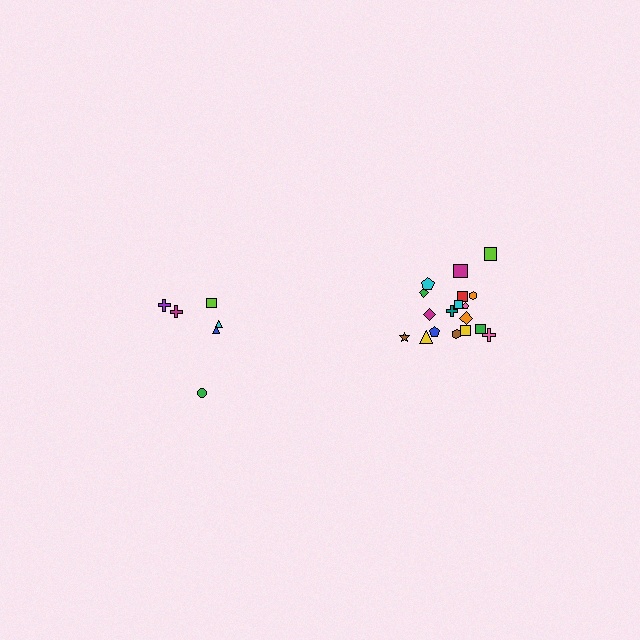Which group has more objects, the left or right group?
The right group.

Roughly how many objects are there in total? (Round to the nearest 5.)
Roughly 25 objects in total.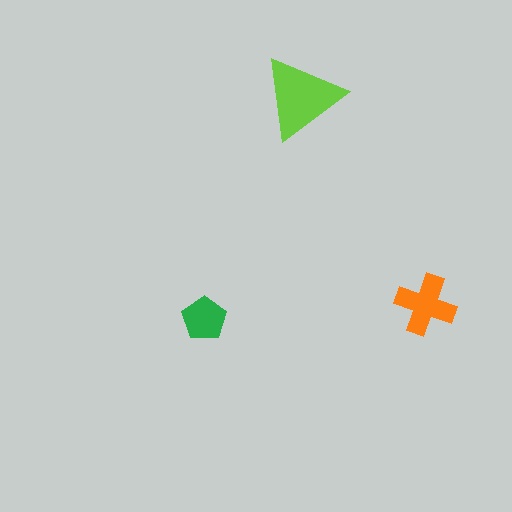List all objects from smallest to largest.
The green pentagon, the orange cross, the lime triangle.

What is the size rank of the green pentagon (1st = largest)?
3rd.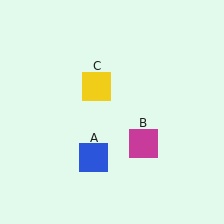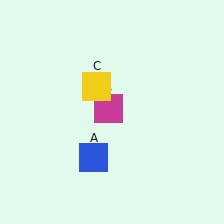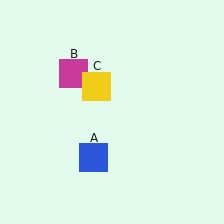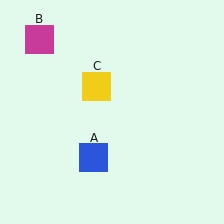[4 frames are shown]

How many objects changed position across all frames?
1 object changed position: magenta square (object B).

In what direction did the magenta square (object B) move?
The magenta square (object B) moved up and to the left.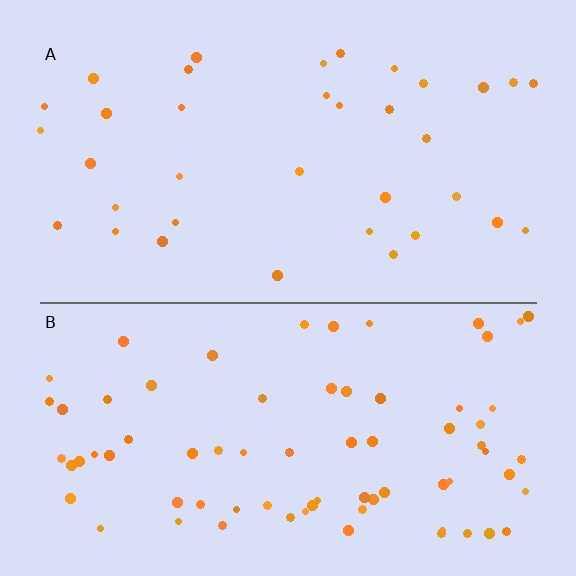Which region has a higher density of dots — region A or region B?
B (the bottom).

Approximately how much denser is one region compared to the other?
Approximately 2.0× — region B over region A.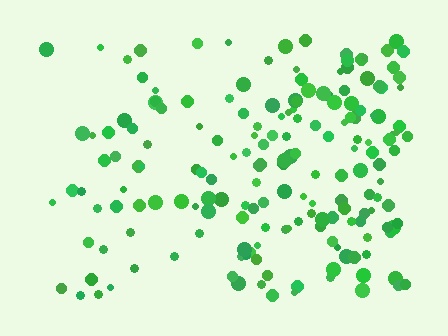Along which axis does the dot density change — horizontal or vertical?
Horizontal.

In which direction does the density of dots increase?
From left to right, with the right side densest.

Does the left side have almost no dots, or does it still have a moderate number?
Still a moderate number, just noticeably fewer than the right.